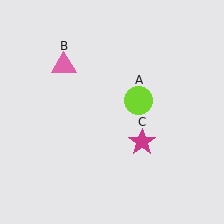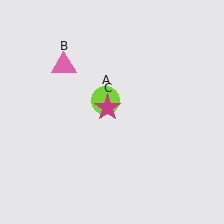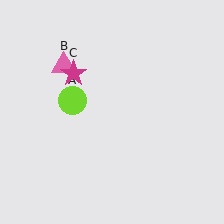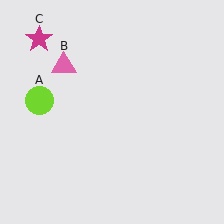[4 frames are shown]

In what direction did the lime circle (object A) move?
The lime circle (object A) moved left.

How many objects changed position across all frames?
2 objects changed position: lime circle (object A), magenta star (object C).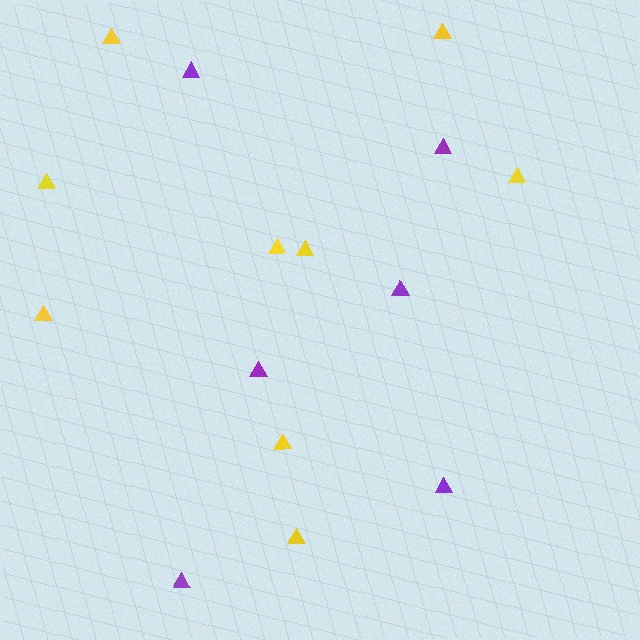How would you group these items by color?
There are 2 groups: one group of yellow triangles (9) and one group of purple triangles (6).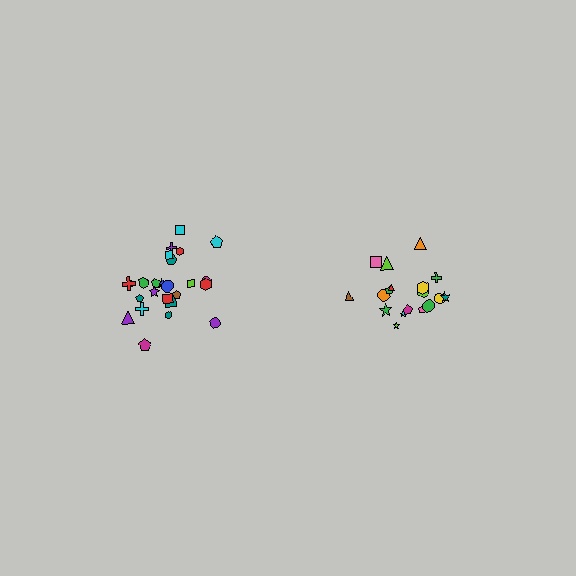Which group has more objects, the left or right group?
The left group.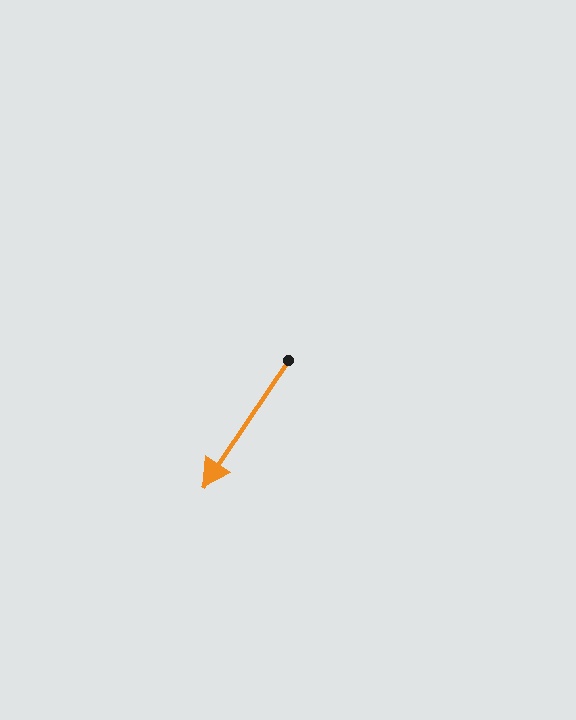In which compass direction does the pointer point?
Southwest.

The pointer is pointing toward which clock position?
Roughly 7 o'clock.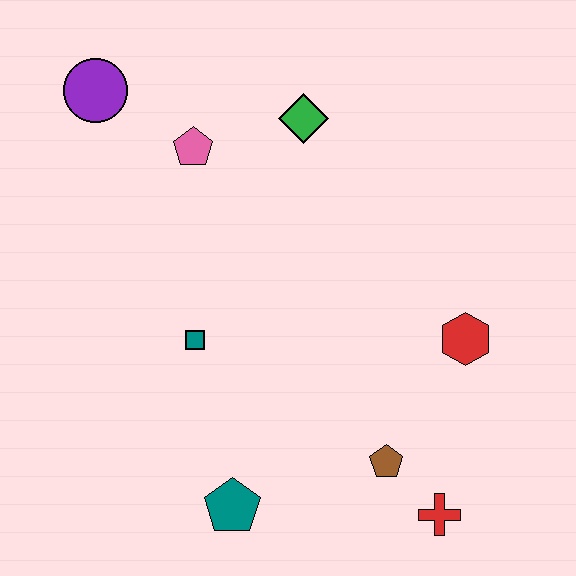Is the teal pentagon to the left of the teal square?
No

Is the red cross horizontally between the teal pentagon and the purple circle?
No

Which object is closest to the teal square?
The teal pentagon is closest to the teal square.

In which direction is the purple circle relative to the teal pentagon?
The purple circle is above the teal pentagon.